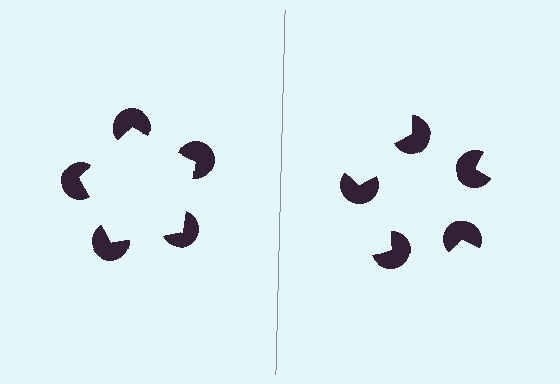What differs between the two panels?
The pac-man discs are positioned identically on both sides; only the wedge orientations differ. On the left they align to a pentagon; on the right they are misaligned.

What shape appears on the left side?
An illusory pentagon.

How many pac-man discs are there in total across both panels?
10 — 5 on each side.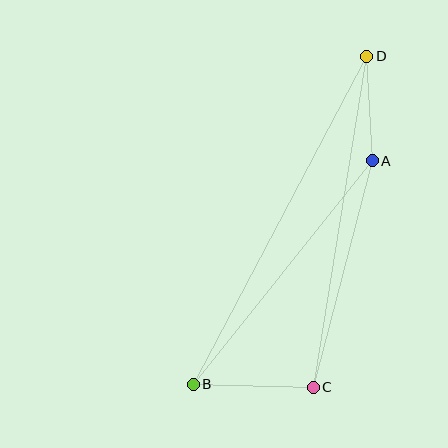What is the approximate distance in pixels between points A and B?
The distance between A and B is approximately 286 pixels.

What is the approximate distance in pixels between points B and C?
The distance between B and C is approximately 120 pixels.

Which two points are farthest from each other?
Points B and D are farthest from each other.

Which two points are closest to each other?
Points A and D are closest to each other.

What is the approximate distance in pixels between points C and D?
The distance between C and D is approximately 335 pixels.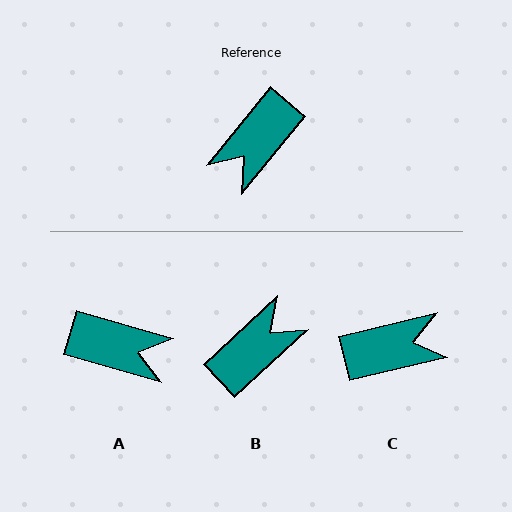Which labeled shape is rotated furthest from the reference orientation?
B, about 172 degrees away.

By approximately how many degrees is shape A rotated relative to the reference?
Approximately 113 degrees counter-clockwise.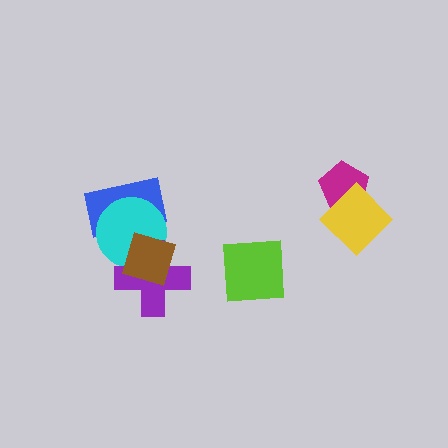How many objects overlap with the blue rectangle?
2 objects overlap with the blue rectangle.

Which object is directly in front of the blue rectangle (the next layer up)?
The cyan circle is directly in front of the blue rectangle.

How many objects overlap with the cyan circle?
3 objects overlap with the cyan circle.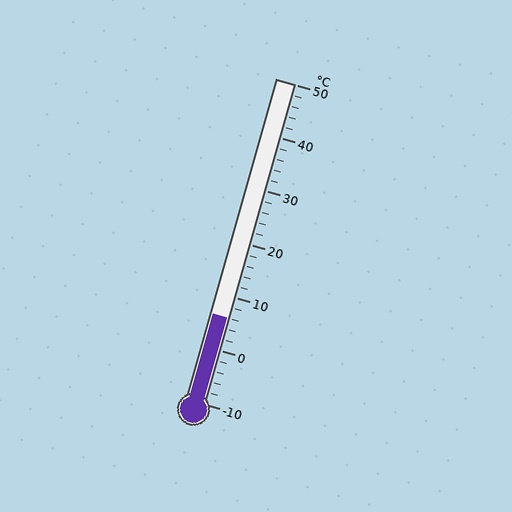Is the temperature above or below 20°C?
The temperature is below 20°C.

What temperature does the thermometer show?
The thermometer shows approximately 6°C.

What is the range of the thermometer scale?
The thermometer scale ranges from -10°C to 50°C.